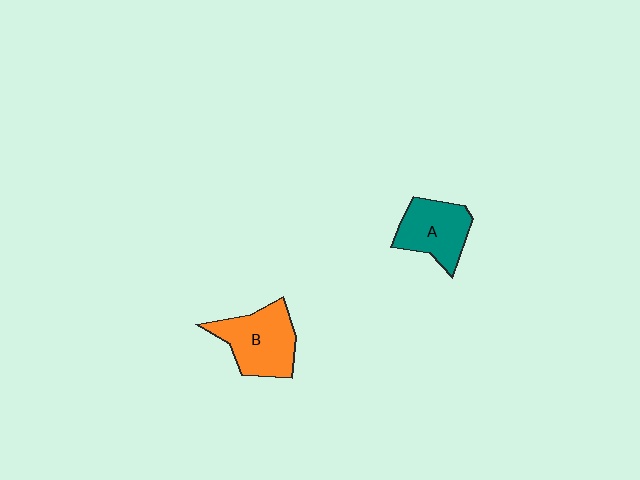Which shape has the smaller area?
Shape A (teal).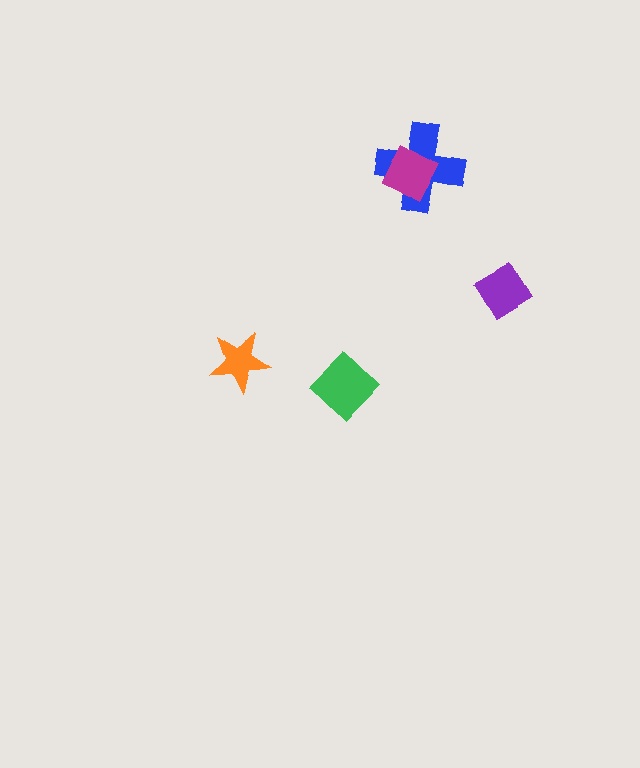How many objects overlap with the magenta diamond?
1 object overlaps with the magenta diamond.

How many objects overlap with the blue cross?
1 object overlaps with the blue cross.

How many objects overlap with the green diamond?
0 objects overlap with the green diamond.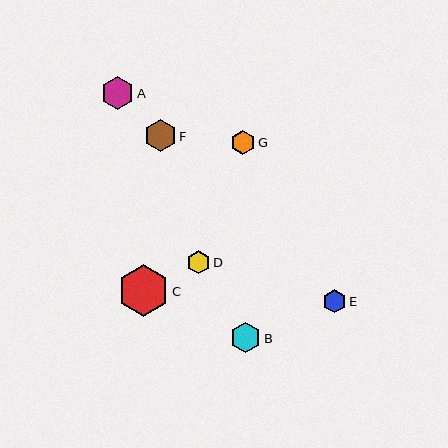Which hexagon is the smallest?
Hexagon E is the smallest with a size of approximately 23 pixels.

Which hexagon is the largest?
Hexagon C is the largest with a size of approximately 51 pixels.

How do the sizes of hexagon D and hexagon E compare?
Hexagon D and hexagon E are approximately the same size.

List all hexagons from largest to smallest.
From largest to smallest: C, A, F, B, G, D, E.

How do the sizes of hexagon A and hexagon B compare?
Hexagon A and hexagon B are approximately the same size.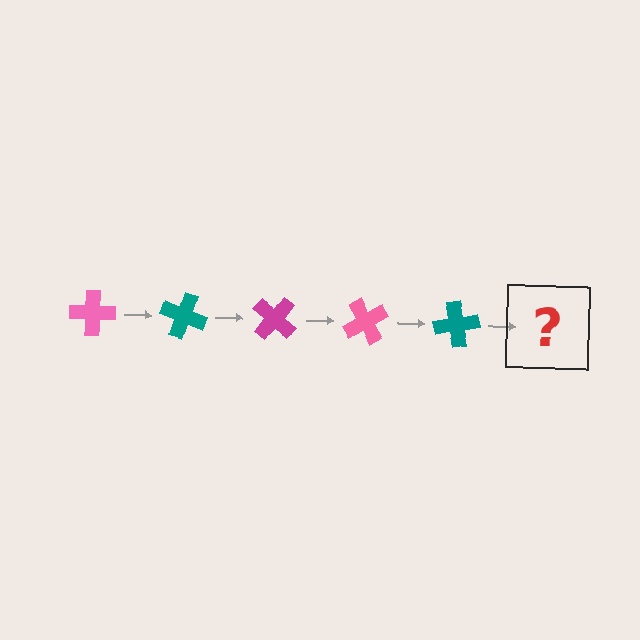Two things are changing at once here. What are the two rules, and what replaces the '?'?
The two rules are that it rotates 20 degrees each step and the color cycles through pink, teal, and magenta. The '?' should be a magenta cross, rotated 100 degrees from the start.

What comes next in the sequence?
The next element should be a magenta cross, rotated 100 degrees from the start.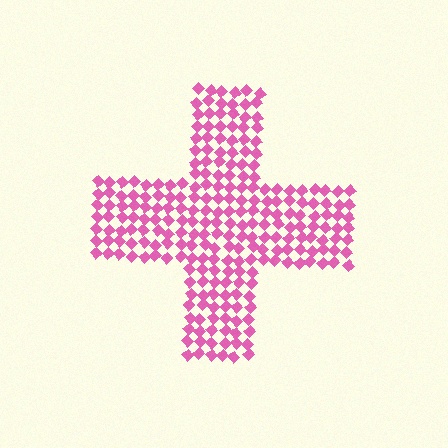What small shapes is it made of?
It is made of small diamonds.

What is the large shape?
The large shape is a cross.